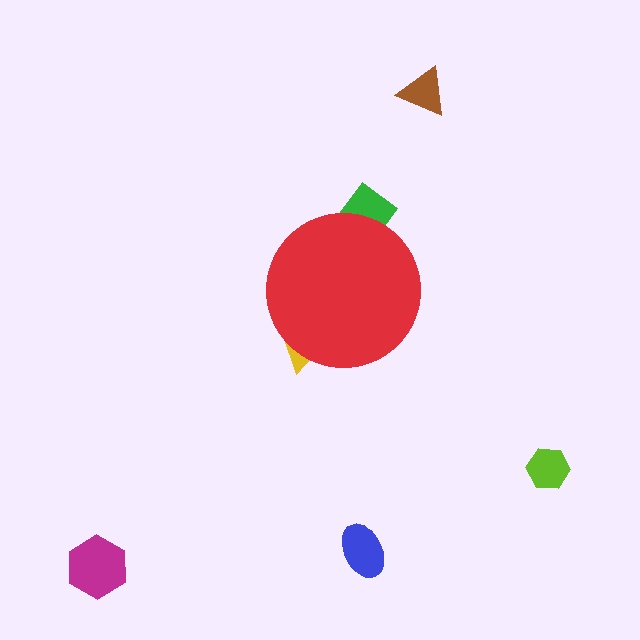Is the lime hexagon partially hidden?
No, the lime hexagon is fully visible.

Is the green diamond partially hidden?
Yes, the green diamond is partially hidden behind the red circle.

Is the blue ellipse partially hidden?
No, the blue ellipse is fully visible.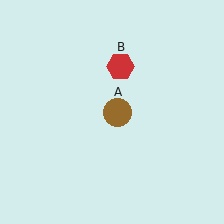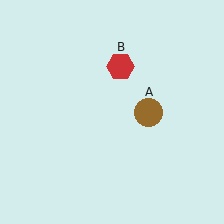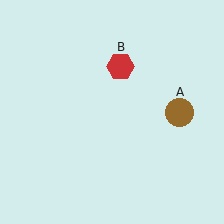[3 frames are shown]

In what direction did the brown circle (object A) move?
The brown circle (object A) moved right.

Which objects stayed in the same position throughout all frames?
Red hexagon (object B) remained stationary.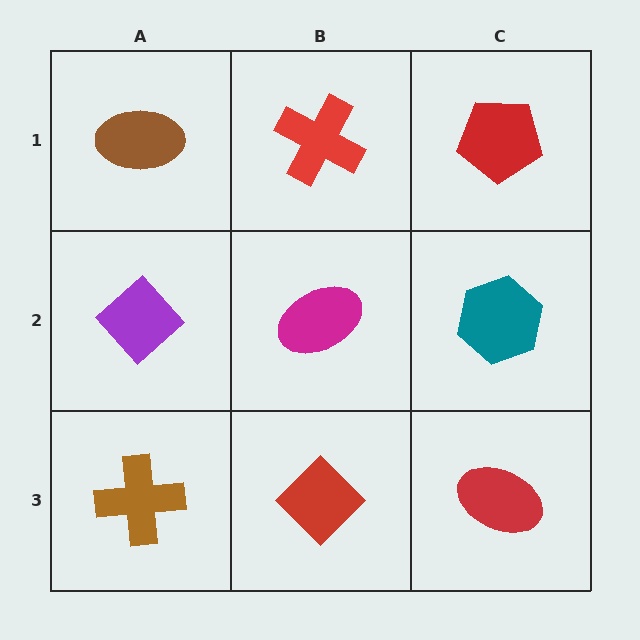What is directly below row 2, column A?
A brown cross.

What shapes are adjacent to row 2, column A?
A brown ellipse (row 1, column A), a brown cross (row 3, column A), a magenta ellipse (row 2, column B).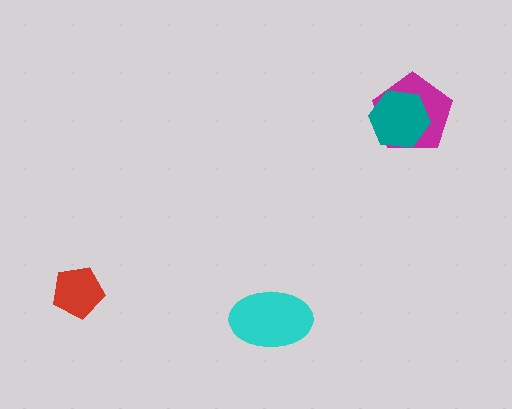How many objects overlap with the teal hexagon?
1 object overlaps with the teal hexagon.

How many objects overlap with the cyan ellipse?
0 objects overlap with the cyan ellipse.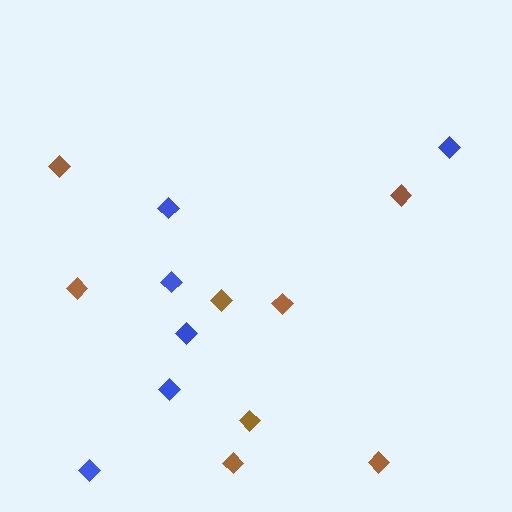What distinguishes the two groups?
There are 2 groups: one group of brown diamonds (8) and one group of blue diamonds (6).